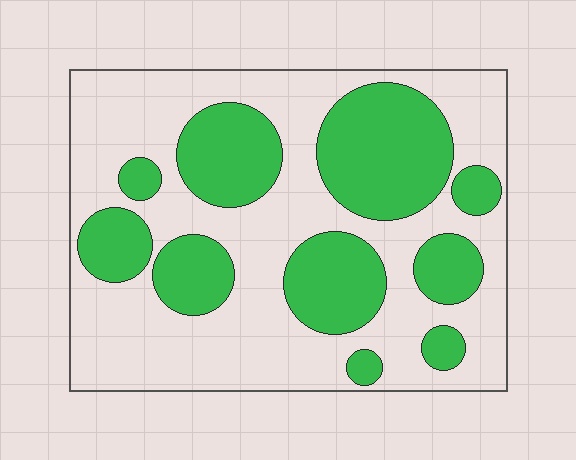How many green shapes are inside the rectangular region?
10.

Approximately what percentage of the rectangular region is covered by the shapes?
Approximately 35%.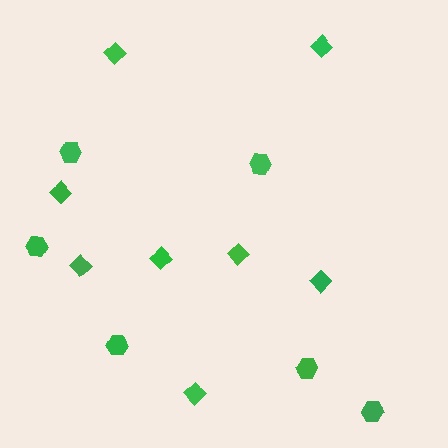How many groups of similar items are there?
There are 2 groups: one group of hexagons (6) and one group of diamonds (8).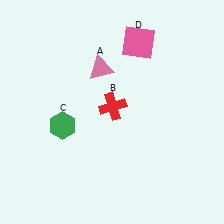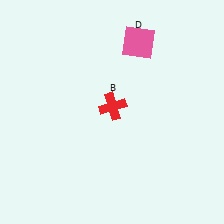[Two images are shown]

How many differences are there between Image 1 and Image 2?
There are 2 differences between the two images.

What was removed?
The pink triangle (A), the green hexagon (C) were removed in Image 2.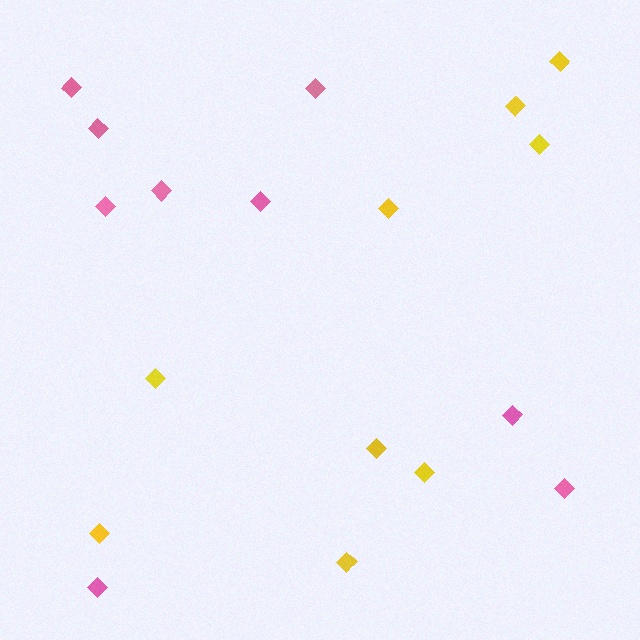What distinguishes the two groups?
There are 2 groups: one group of yellow diamonds (9) and one group of pink diamonds (9).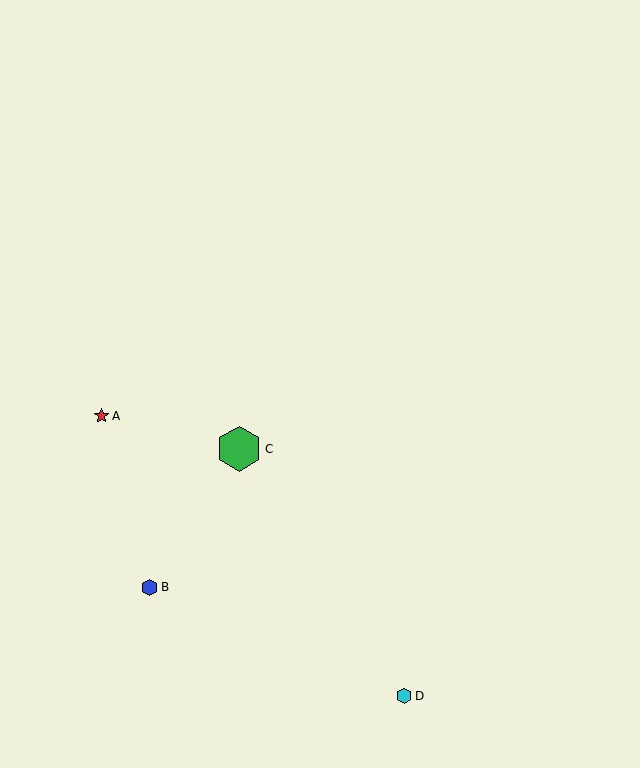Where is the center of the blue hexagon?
The center of the blue hexagon is at (150, 587).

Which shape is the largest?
The green hexagon (labeled C) is the largest.